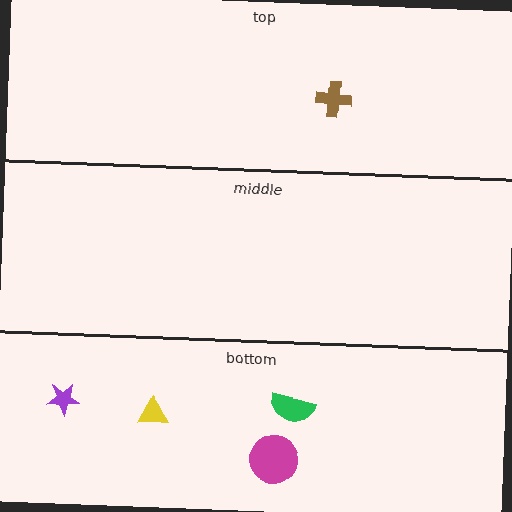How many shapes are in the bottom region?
4.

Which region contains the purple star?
The bottom region.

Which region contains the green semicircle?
The bottom region.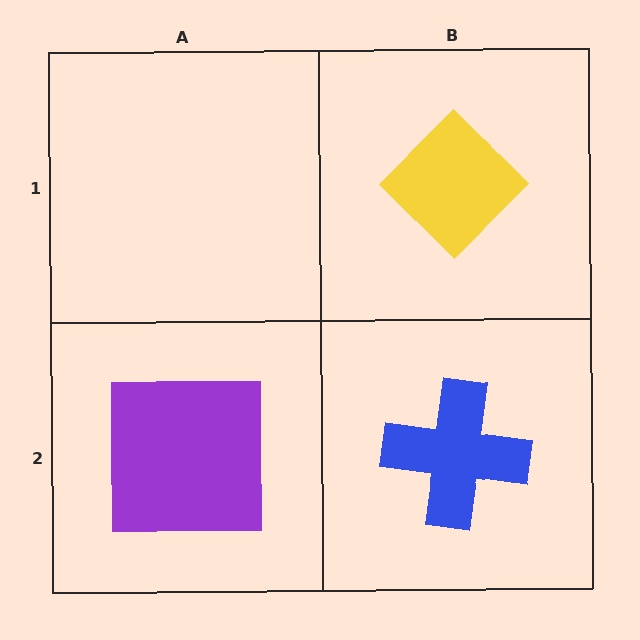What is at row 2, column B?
A blue cross.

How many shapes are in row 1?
1 shape.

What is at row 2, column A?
A purple square.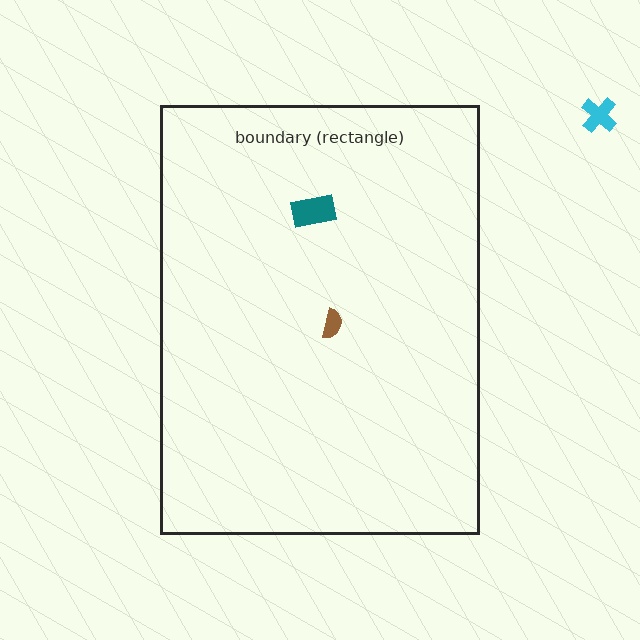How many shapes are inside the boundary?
2 inside, 1 outside.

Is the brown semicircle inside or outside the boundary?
Inside.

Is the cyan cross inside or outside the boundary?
Outside.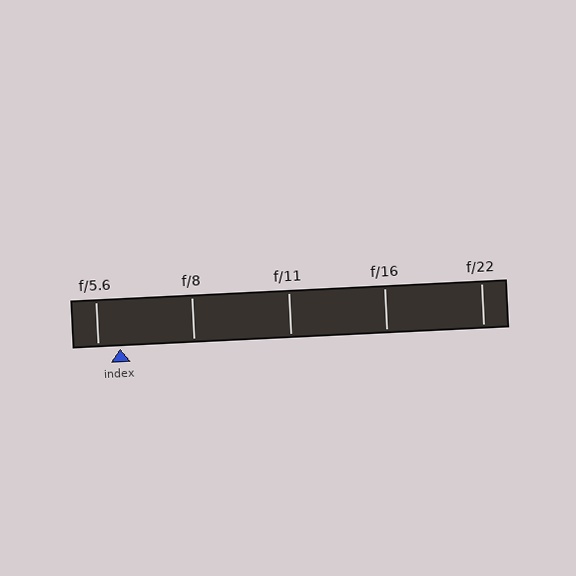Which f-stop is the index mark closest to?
The index mark is closest to f/5.6.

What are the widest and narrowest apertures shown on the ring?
The widest aperture shown is f/5.6 and the narrowest is f/22.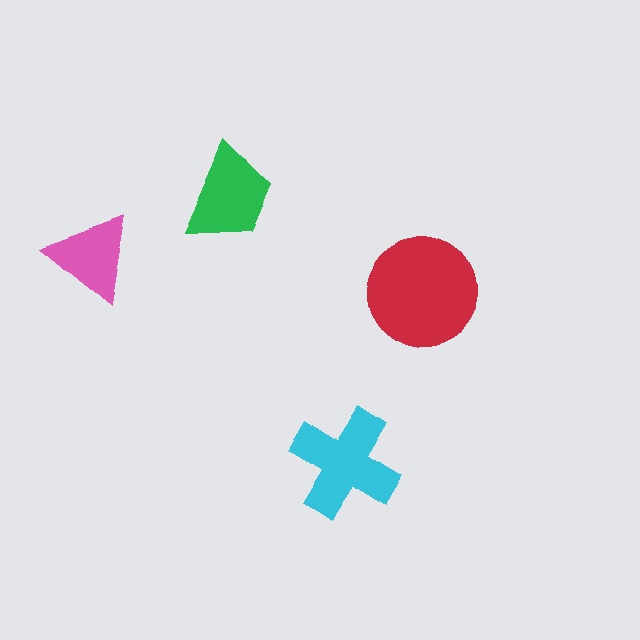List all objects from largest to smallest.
The red circle, the cyan cross, the green trapezoid, the pink triangle.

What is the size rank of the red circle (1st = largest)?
1st.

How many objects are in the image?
There are 4 objects in the image.